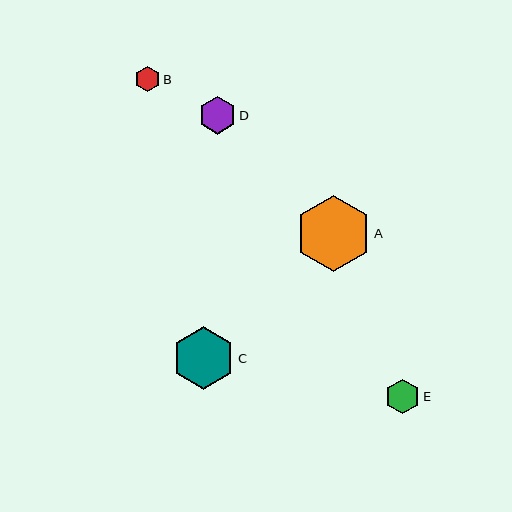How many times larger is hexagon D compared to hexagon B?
Hexagon D is approximately 1.5 times the size of hexagon B.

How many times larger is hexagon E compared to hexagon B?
Hexagon E is approximately 1.4 times the size of hexagon B.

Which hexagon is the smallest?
Hexagon B is the smallest with a size of approximately 25 pixels.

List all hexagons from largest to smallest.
From largest to smallest: A, C, D, E, B.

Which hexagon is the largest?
Hexagon A is the largest with a size of approximately 76 pixels.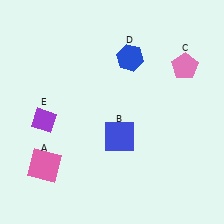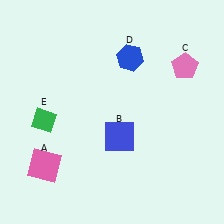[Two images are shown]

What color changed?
The diamond (E) changed from purple in Image 1 to green in Image 2.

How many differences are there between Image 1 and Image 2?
There is 1 difference between the two images.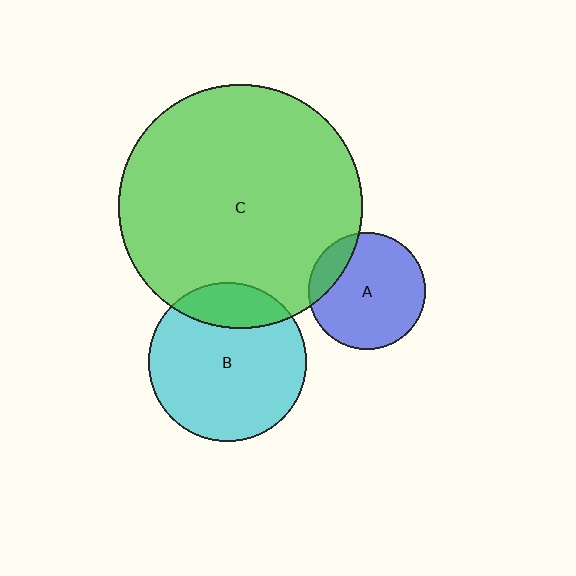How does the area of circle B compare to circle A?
Approximately 1.8 times.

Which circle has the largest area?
Circle C (green).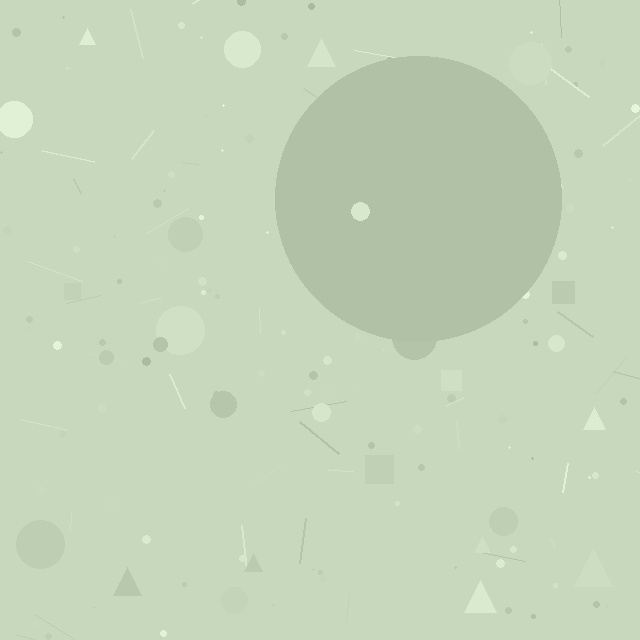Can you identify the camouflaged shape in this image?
The camouflaged shape is a circle.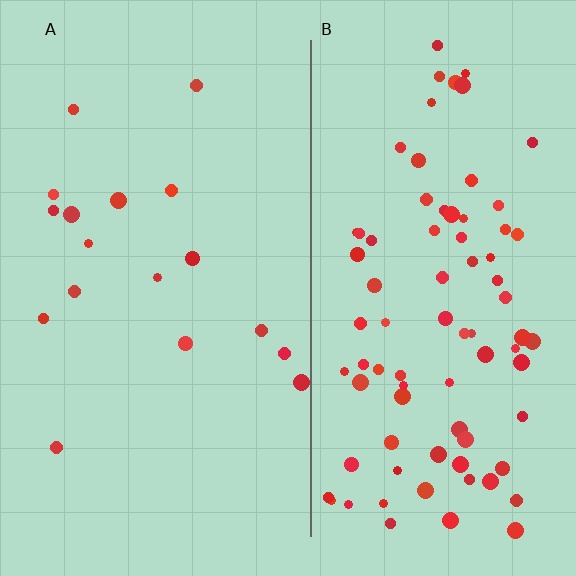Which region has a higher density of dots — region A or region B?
B (the right).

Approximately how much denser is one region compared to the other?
Approximately 4.8× — region B over region A.